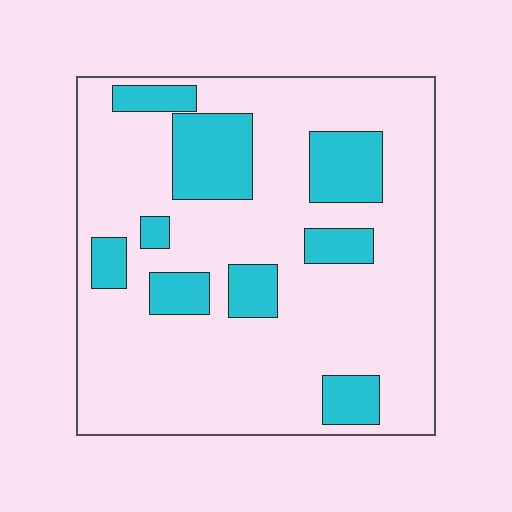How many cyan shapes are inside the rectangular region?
9.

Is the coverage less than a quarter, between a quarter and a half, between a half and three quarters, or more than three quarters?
Less than a quarter.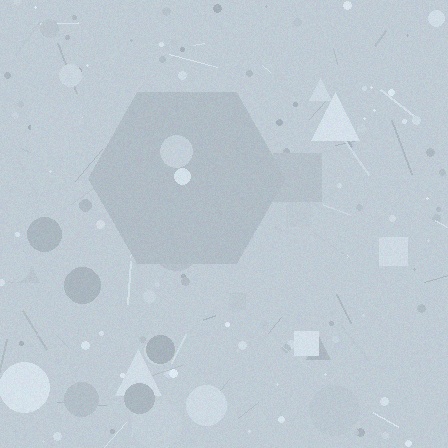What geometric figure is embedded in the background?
A hexagon is embedded in the background.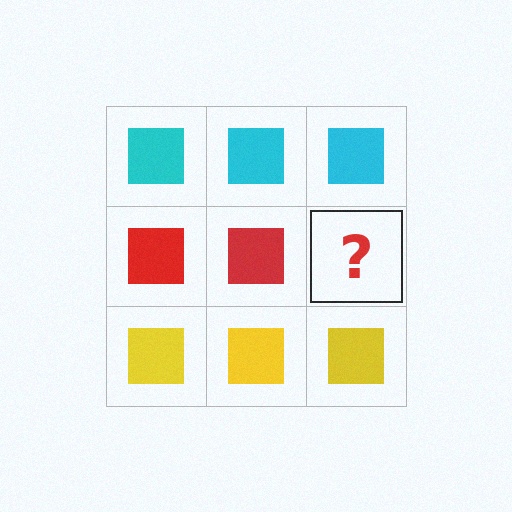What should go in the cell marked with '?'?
The missing cell should contain a red square.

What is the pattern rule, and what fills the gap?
The rule is that each row has a consistent color. The gap should be filled with a red square.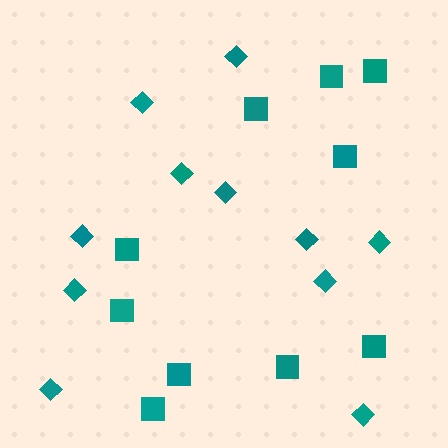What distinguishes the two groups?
There are 2 groups: one group of squares (10) and one group of diamonds (11).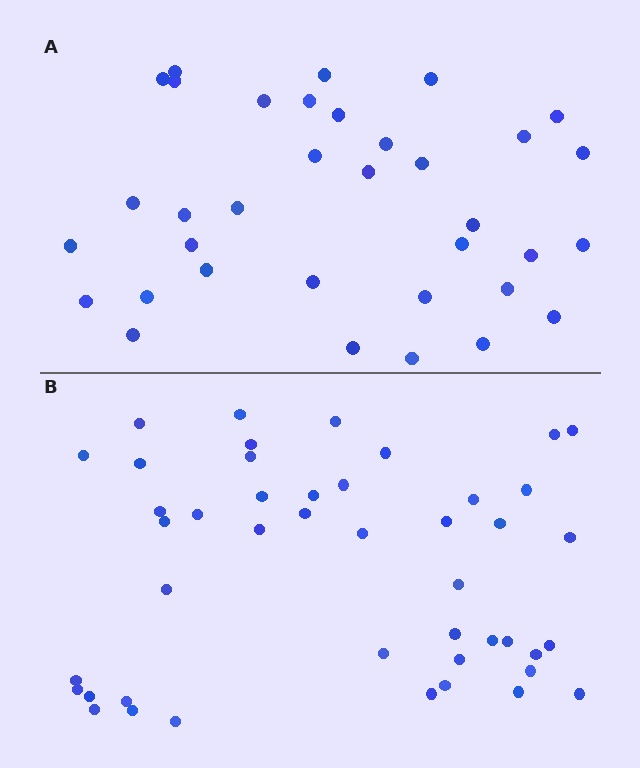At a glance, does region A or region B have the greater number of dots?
Region B (the bottom region) has more dots.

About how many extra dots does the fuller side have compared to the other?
Region B has roughly 10 or so more dots than region A.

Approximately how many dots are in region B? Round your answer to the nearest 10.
About 40 dots. (The exact count is 45, which rounds to 40.)